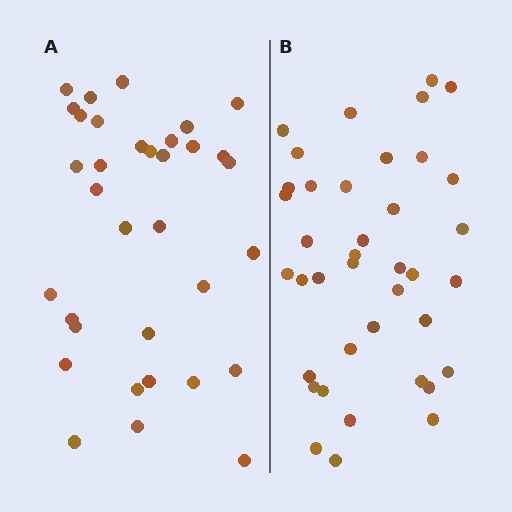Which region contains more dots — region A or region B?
Region B (the right region) has more dots.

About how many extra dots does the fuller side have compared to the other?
Region B has about 5 more dots than region A.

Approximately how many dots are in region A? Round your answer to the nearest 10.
About 30 dots. (The exact count is 34, which rounds to 30.)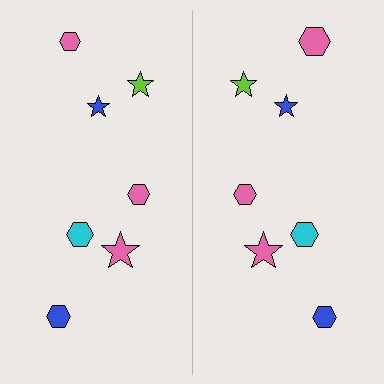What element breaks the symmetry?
The pink hexagon on the right side has a different size than its mirror counterpart.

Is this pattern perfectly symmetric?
No, the pattern is not perfectly symmetric. The pink hexagon on the right side has a different size than its mirror counterpart.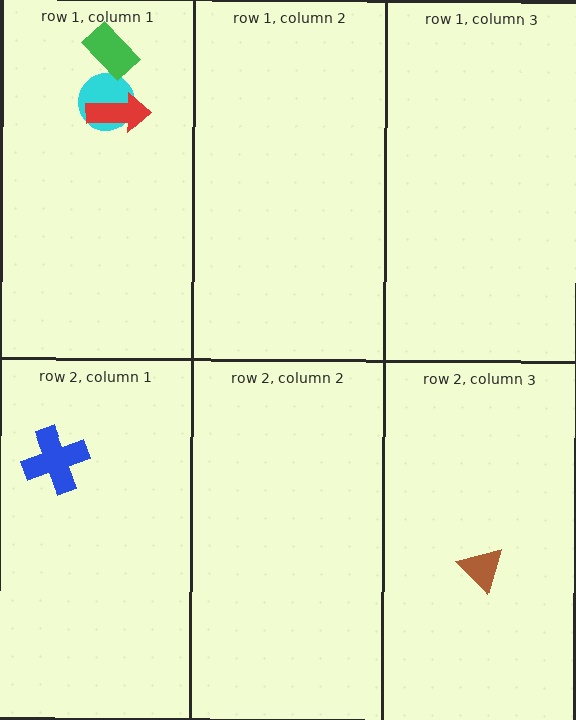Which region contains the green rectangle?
The row 1, column 1 region.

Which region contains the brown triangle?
The row 2, column 3 region.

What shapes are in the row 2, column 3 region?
The brown triangle.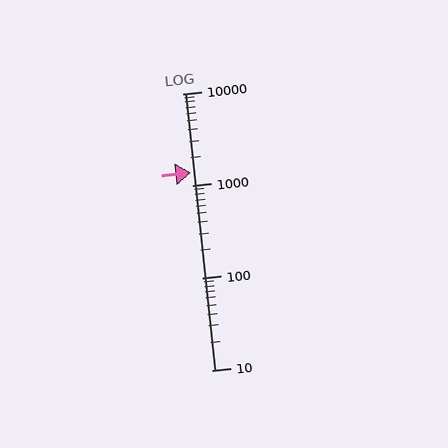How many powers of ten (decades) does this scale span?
The scale spans 3 decades, from 10 to 10000.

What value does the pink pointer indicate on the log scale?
The pointer indicates approximately 1400.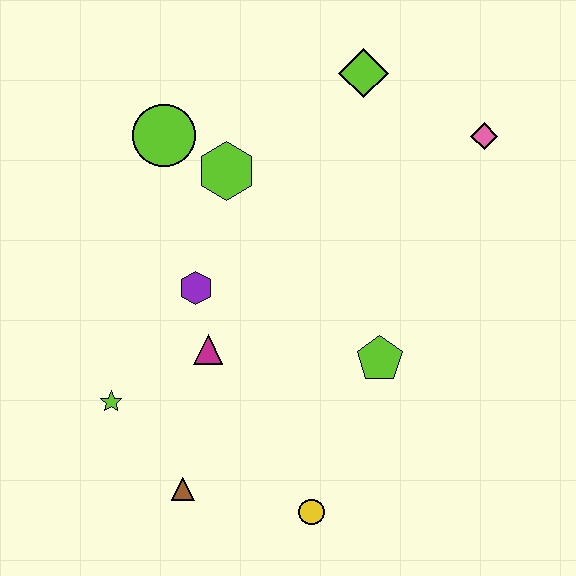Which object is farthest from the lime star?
The pink diamond is farthest from the lime star.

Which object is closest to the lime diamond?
The pink diamond is closest to the lime diamond.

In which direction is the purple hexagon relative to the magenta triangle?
The purple hexagon is above the magenta triangle.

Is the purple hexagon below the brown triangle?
No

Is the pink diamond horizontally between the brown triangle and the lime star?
No